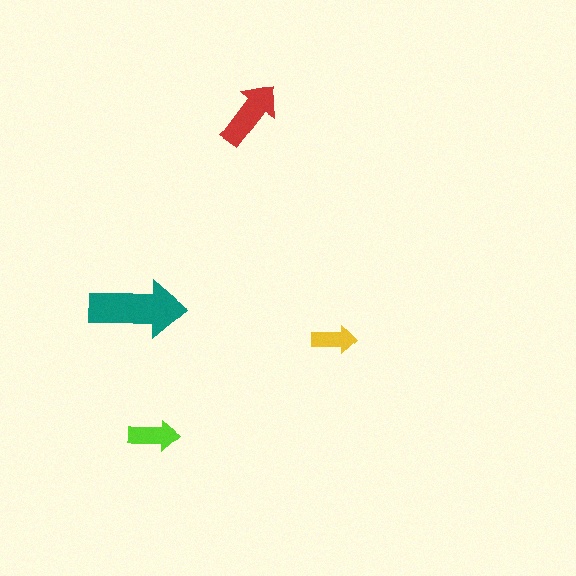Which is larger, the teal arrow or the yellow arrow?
The teal one.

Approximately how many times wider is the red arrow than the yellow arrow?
About 1.5 times wider.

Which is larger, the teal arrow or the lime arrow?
The teal one.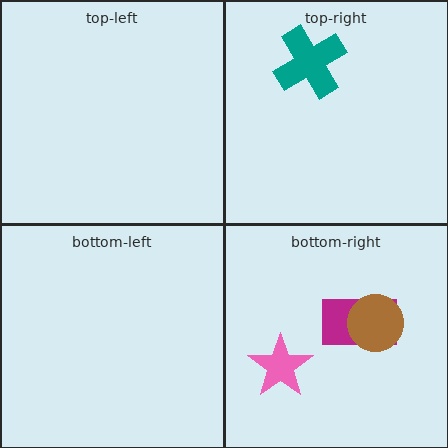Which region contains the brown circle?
The bottom-right region.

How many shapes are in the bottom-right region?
3.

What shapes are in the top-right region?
The teal cross.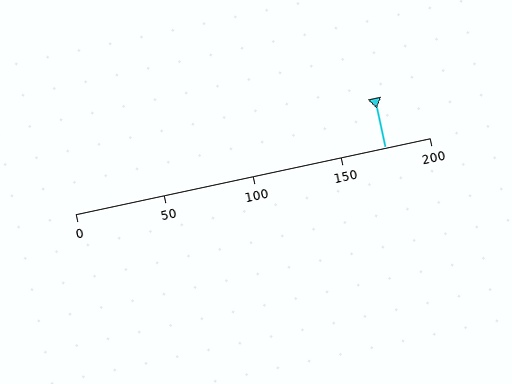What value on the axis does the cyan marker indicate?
The marker indicates approximately 175.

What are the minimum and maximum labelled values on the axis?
The axis runs from 0 to 200.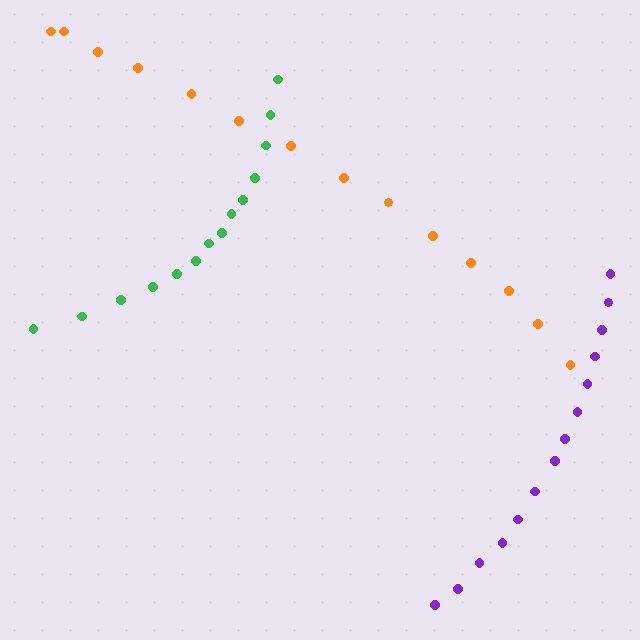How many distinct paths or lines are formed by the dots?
There are 3 distinct paths.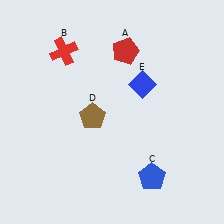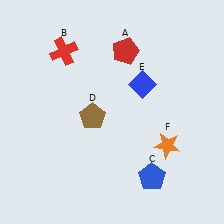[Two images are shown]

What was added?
An orange star (F) was added in Image 2.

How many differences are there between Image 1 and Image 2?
There is 1 difference between the two images.